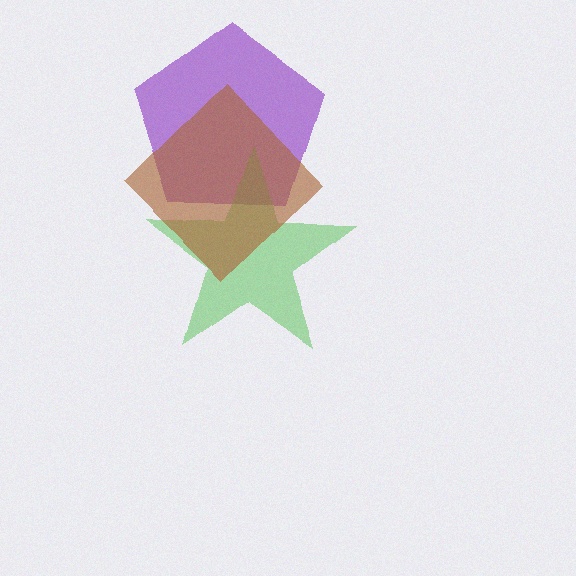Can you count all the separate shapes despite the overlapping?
Yes, there are 3 separate shapes.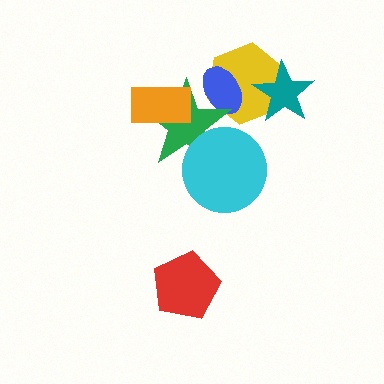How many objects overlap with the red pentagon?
0 objects overlap with the red pentagon.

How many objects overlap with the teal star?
1 object overlaps with the teal star.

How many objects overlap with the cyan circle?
1 object overlaps with the cyan circle.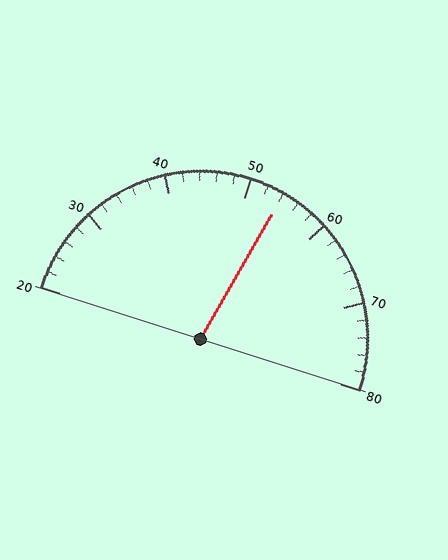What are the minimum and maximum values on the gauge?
The gauge ranges from 20 to 80.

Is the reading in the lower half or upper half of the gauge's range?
The reading is in the upper half of the range (20 to 80).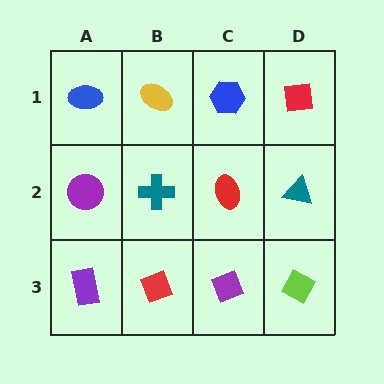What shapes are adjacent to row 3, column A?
A purple circle (row 2, column A), a red diamond (row 3, column B).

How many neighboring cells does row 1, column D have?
2.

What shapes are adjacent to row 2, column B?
A yellow ellipse (row 1, column B), a red diamond (row 3, column B), a purple circle (row 2, column A), a red ellipse (row 2, column C).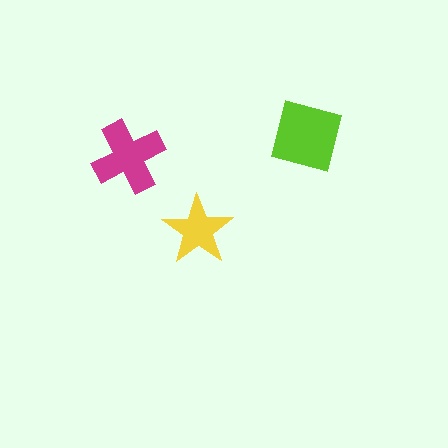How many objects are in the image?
There are 3 objects in the image.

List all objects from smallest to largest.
The yellow star, the magenta cross, the lime square.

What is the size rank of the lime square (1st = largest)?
1st.